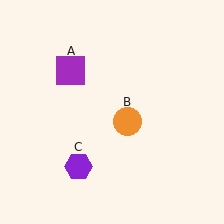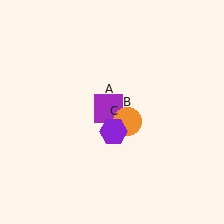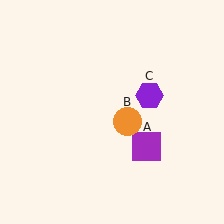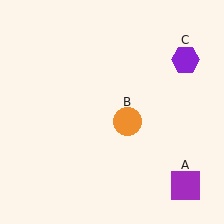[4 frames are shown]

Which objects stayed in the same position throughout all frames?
Orange circle (object B) remained stationary.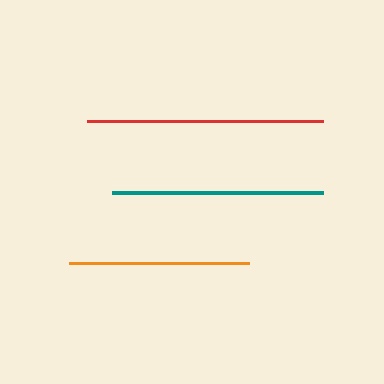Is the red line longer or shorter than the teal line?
The red line is longer than the teal line.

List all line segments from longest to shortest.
From longest to shortest: red, teal, orange.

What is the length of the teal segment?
The teal segment is approximately 211 pixels long.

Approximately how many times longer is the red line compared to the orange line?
The red line is approximately 1.3 times the length of the orange line.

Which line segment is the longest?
The red line is the longest at approximately 235 pixels.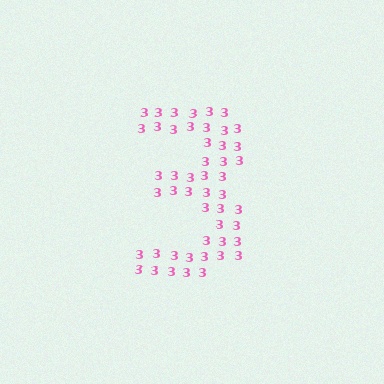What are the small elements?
The small elements are digit 3's.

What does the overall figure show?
The overall figure shows the digit 3.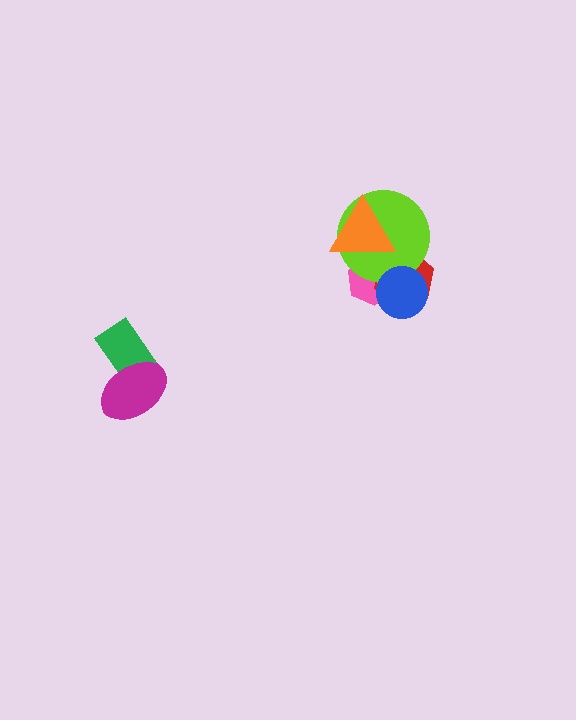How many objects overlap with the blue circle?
3 objects overlap with the blue circle.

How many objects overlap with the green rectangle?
1 object overlaps with the green rectangle.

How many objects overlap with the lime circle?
4 objects overlap with the lime circle.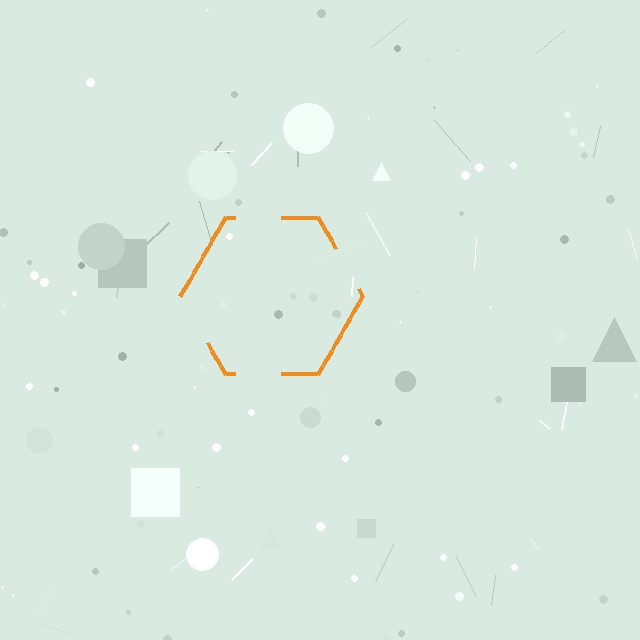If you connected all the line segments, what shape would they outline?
They would outline a hexagon.